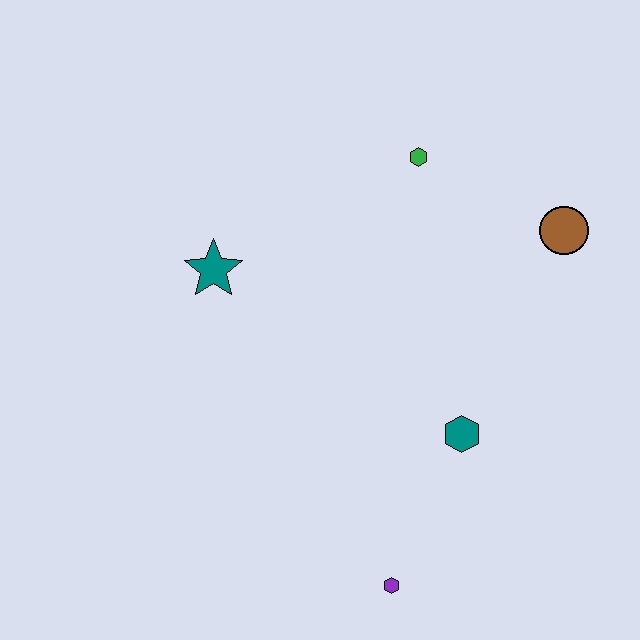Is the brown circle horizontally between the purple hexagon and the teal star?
No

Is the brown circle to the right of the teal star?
Yes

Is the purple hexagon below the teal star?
Yes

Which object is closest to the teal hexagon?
The purple hexagon is closest to the teal hexagon.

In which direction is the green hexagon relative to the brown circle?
The green hexagon is to the left of the brown circle.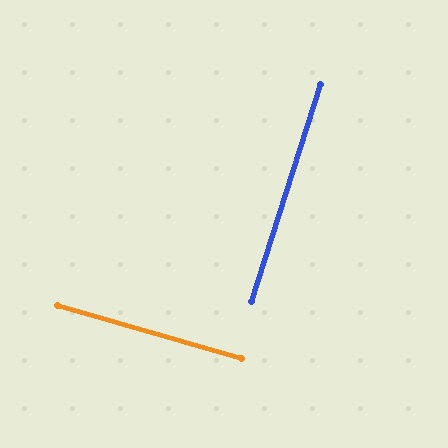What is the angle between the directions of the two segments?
Approximately 89 degrees.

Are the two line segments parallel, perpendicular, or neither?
Perpendicular — they meet at approximately 89°.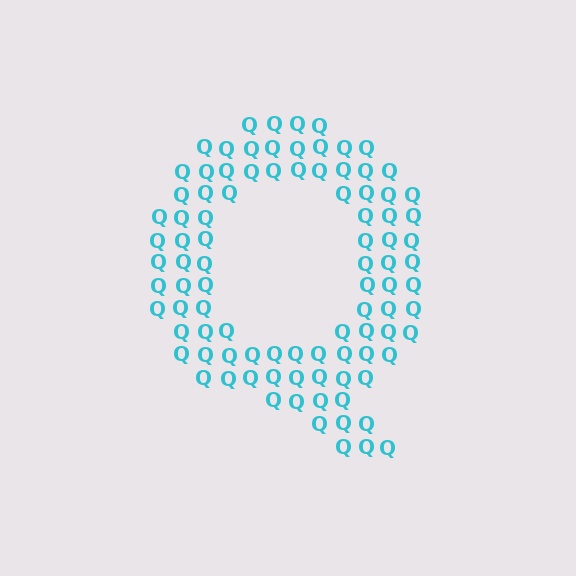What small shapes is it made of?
It is made of small letter Q's.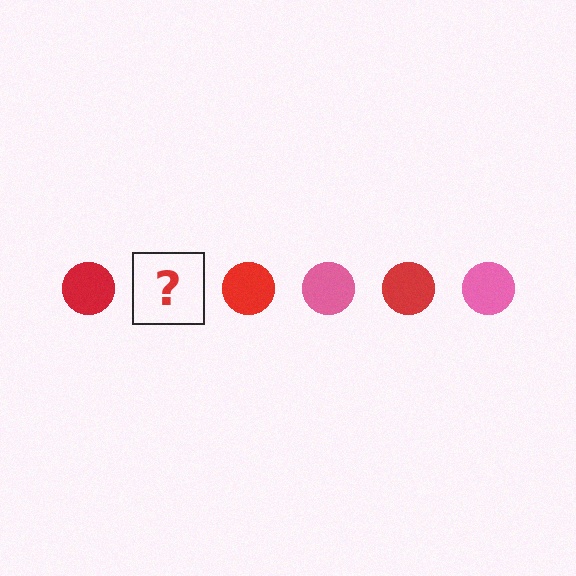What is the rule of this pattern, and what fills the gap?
The rule is that the pattern cycles through red, pink circles. The gap should be filled with a pink circle.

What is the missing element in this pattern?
The missing element is a pink circle.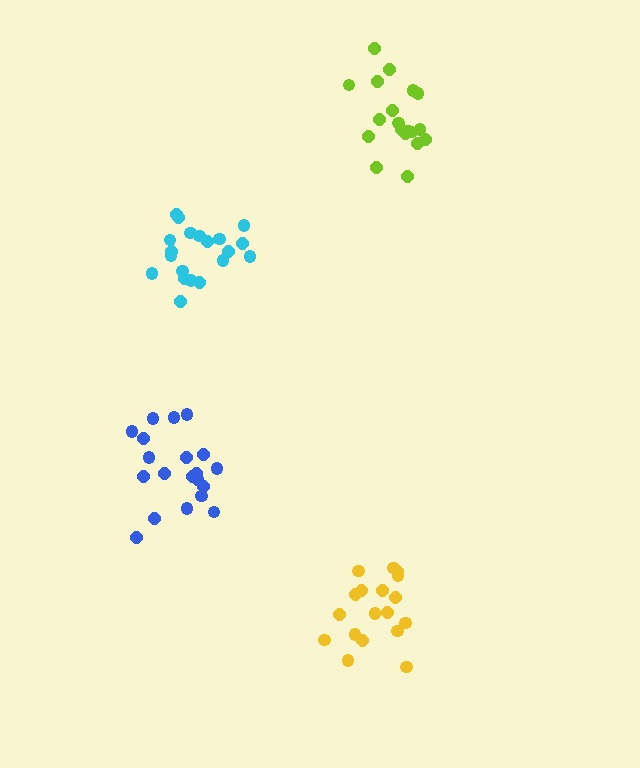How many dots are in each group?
Group 1: 18 dots, Group 2: 20 dots, Group 3: 20 dots, Group 4: 19 dots (77 total).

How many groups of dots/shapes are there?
There are 4 groups.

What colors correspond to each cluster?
The clusters are colored: yellow, cyan, blue, lime.